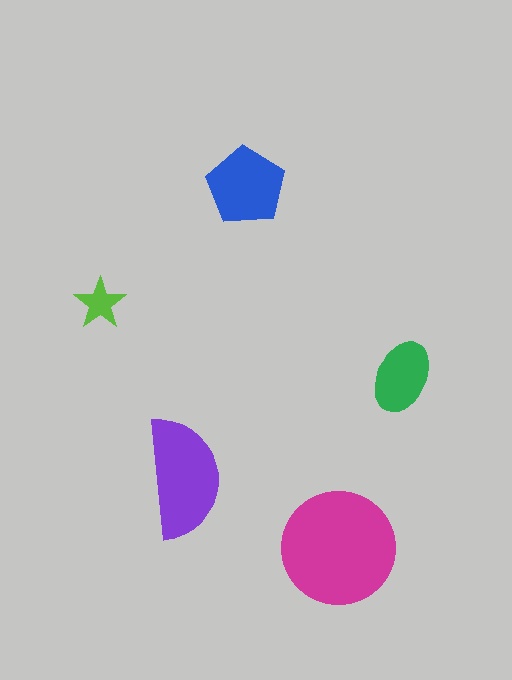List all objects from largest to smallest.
The magenta circle, the purple semicircle, the blue pentagon, the green ellipse, the lime star.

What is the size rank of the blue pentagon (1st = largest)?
3rd.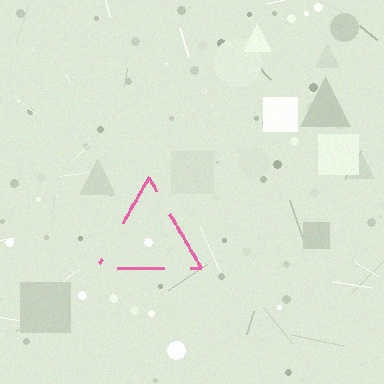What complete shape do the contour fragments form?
The contour fragments form a triangle.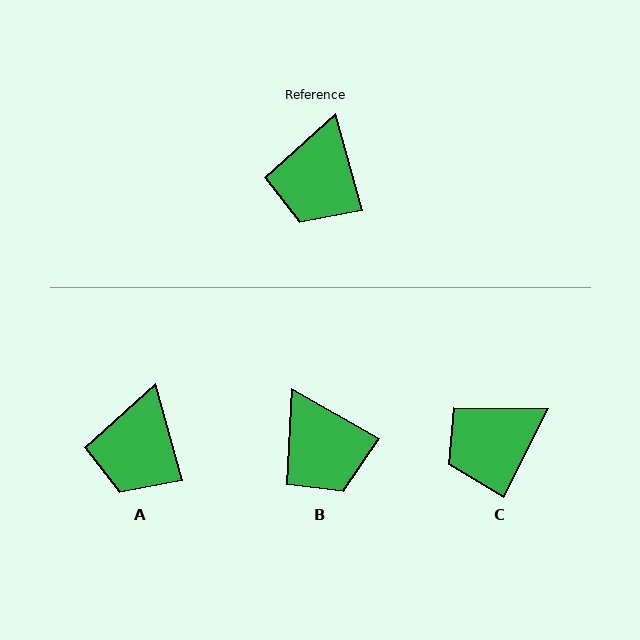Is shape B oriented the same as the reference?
No, it is off by about 45 degrees.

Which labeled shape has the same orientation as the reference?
A.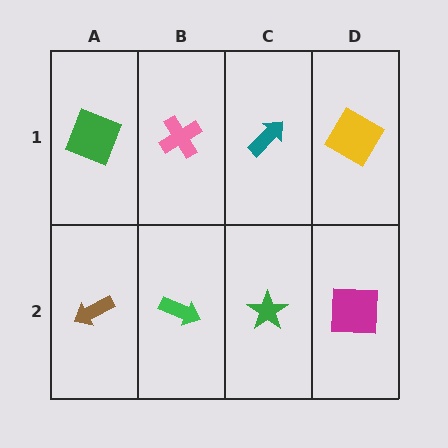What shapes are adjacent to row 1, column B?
A green arrow (row 2, column B), a green square (row 1, column A), a teal arrow (row 1, column C).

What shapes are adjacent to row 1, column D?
A magenta square (row 2, column D), a teal arrow (row 1, column C).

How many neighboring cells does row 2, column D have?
2.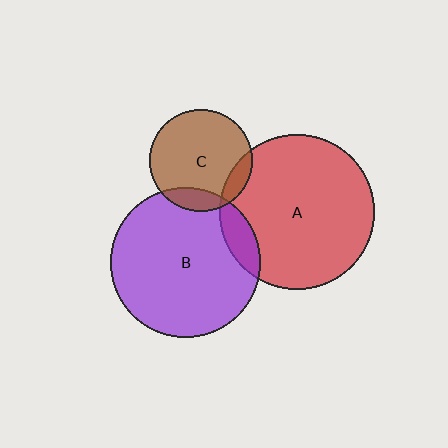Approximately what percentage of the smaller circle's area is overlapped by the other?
Approximately 15%.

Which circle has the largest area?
Circle A (red).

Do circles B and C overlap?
Yes.